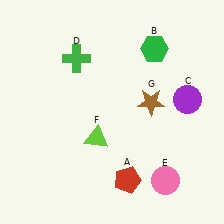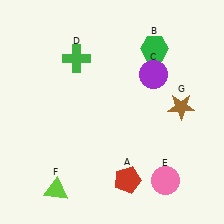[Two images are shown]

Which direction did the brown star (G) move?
The brown star (G) moved right.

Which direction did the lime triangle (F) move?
The lime triangle (F) moved down.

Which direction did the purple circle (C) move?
The purple circle (C) moved left.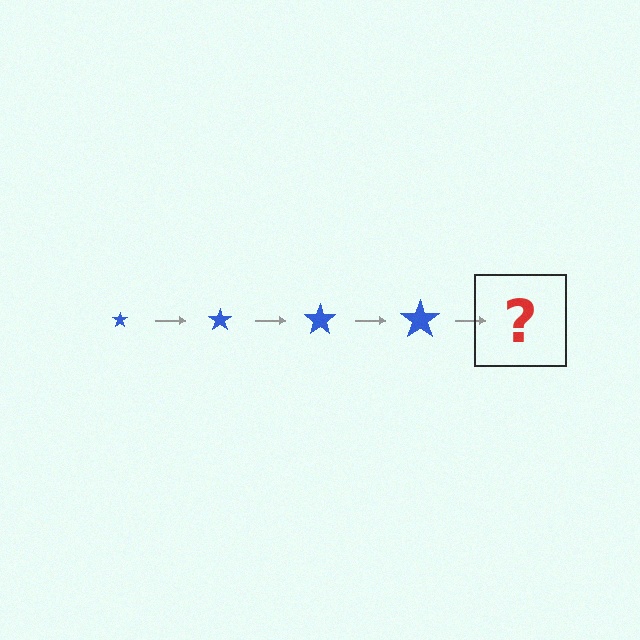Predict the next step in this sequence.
The next step is a blue star, larger than the previous one.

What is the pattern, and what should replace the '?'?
The pattern is that the star gets progressively larger each step. The '?' should be a blue star, larger than the previous one.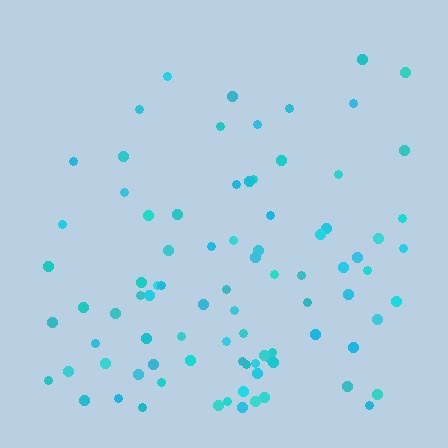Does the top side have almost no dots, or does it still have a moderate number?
Still a moderate number, just noticeably fewer than the bottom.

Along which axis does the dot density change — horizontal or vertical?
Vertical.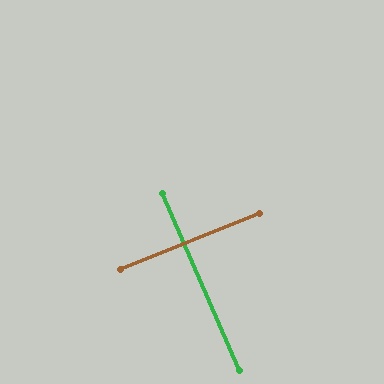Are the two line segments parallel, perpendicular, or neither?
Perpendicular — they meet at approximately 88°.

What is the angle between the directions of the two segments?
Approximately 88 degrees.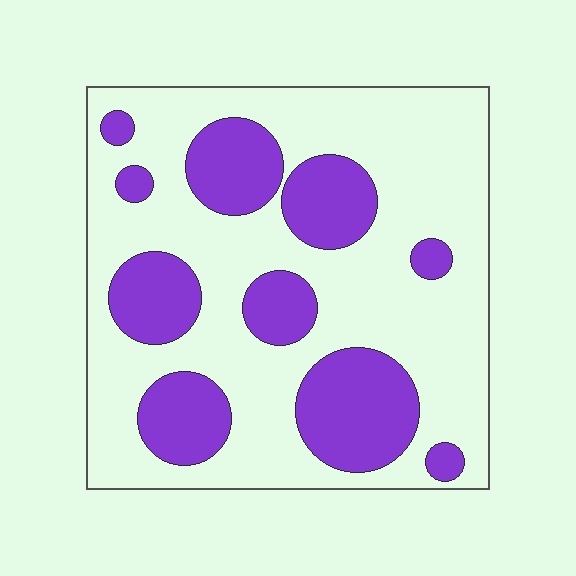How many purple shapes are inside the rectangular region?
10.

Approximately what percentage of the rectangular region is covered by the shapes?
Approximately 30%.